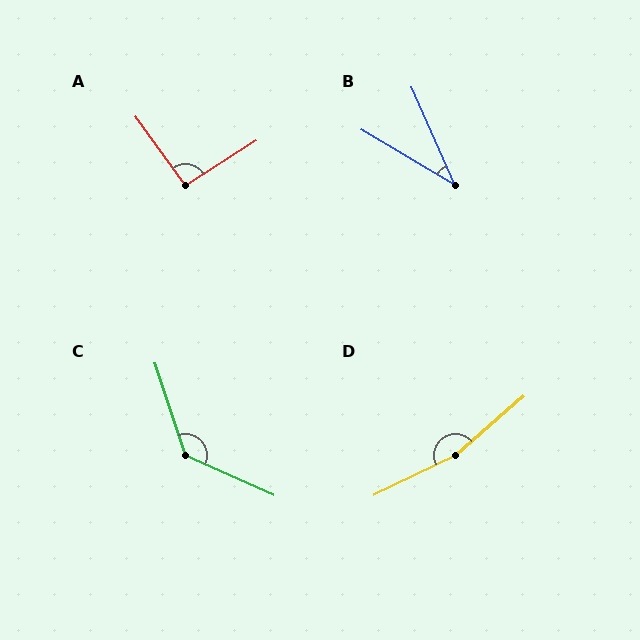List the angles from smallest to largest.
B (36°), A (94°), C (132°), D (165°).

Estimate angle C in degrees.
Approximately 132 degrees.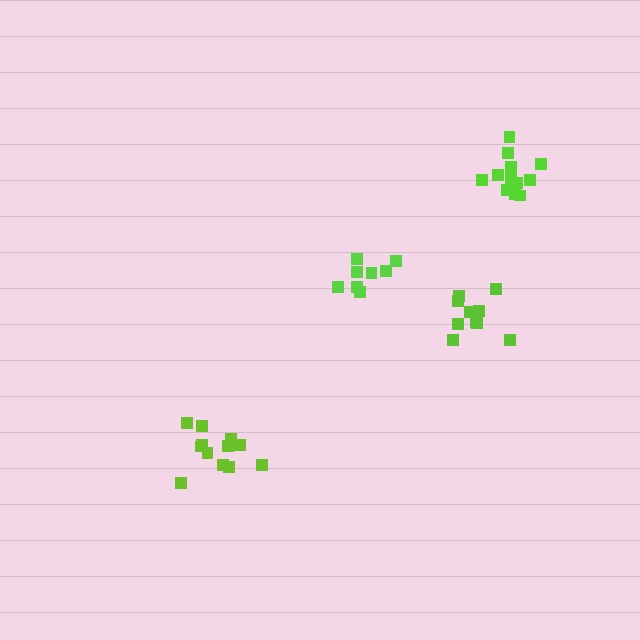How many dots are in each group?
Group 1: 8 dots, Group 2: 10 dots, Group 3: 12 dots, Group 4: 12 dots (42 total).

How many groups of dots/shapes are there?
There are 4 groups.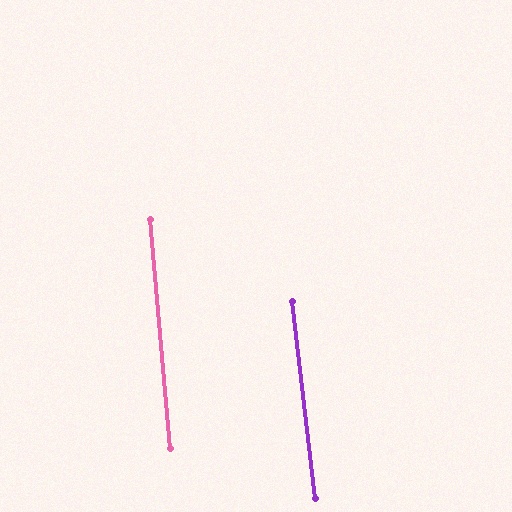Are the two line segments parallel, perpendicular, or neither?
Parallel — their directions differ by only 1.5°.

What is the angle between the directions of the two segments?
Approximately 1 degree.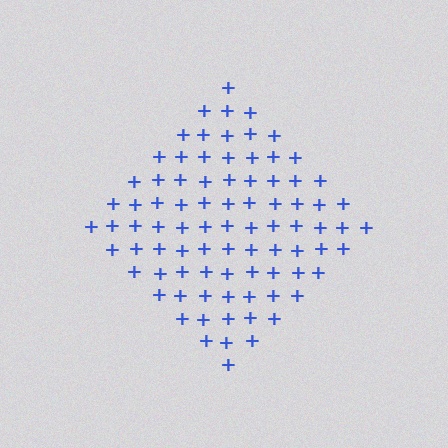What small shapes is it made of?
It is made of small plus signs.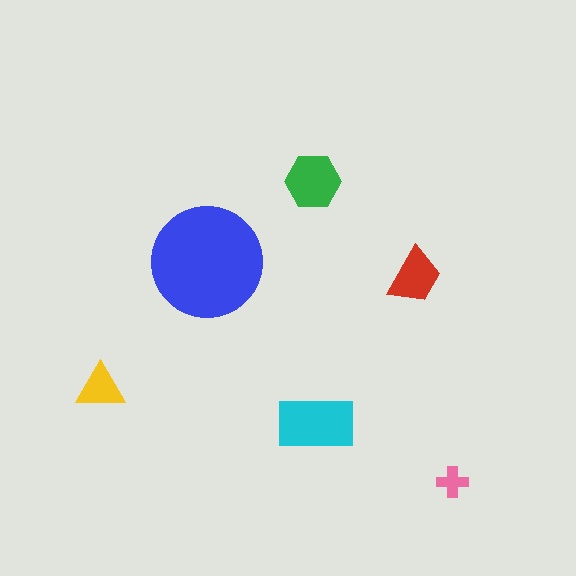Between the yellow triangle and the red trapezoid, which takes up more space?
The red trapezoid.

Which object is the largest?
The blue circle.